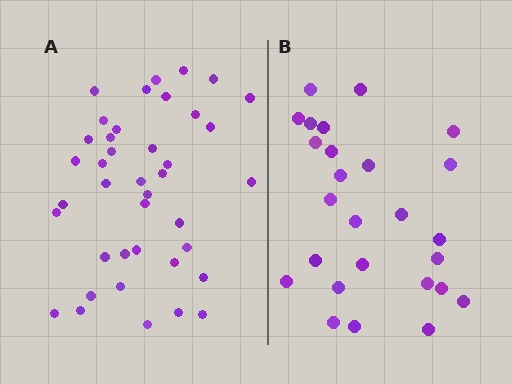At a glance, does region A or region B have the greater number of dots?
Region A (the left region) has more dots.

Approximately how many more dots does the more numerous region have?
Region A has approximately 15 more dots than region B.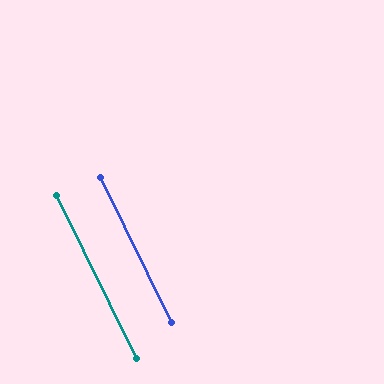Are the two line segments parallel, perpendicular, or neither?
Parallel — their directions differ by only 0.0°.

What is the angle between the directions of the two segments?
Approximately 0 degrees.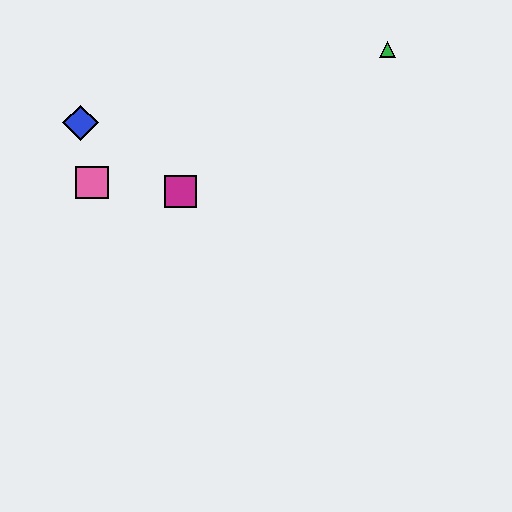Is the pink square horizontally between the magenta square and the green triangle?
No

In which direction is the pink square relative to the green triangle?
The pink square is to the left of the green triangle.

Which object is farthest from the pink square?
The green triangle is farthest from the pink square.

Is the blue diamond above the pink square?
Yes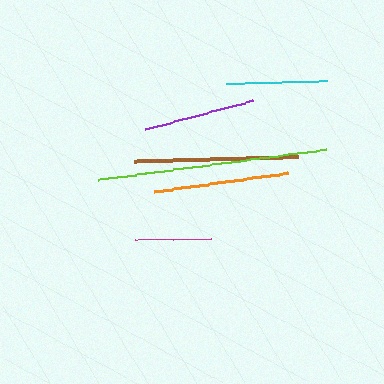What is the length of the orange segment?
The orange segment is approximately 134 pixels long.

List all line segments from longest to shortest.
From longest to shortest: lime, brown, orange, purple, cyan, magenta.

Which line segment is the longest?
The lime line is the longest at approximately 230 pixels.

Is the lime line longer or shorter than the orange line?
The lime line is longer than the orange line.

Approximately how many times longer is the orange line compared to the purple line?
The orange line is approximately 1.2 times the length of the purple line.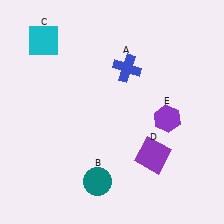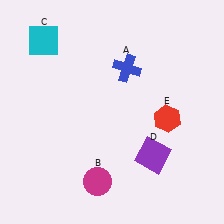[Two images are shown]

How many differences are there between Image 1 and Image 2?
There are 2 differences between the two images.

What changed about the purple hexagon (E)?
In Image 1, E is purple. In Image 2, it changed to red.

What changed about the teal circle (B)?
In Image 1, B is teal. In Image 2, it changed to magenta.